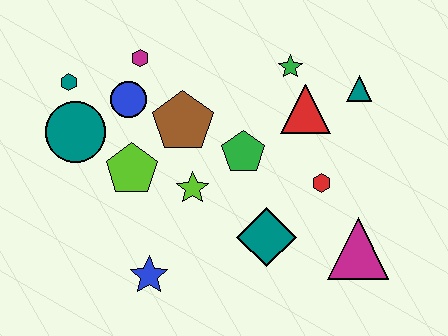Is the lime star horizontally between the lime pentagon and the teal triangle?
Yes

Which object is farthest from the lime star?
The teal triangle is farthest from the lime star.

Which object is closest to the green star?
The red triangle is closest to the green star.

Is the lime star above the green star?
No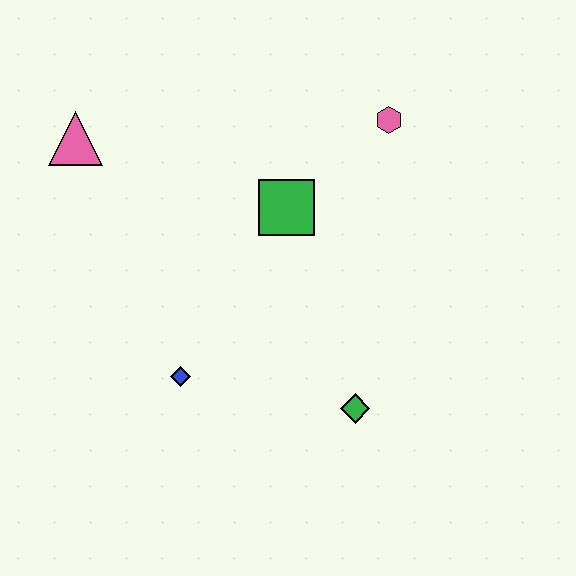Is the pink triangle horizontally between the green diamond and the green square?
No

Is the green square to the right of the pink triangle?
Yes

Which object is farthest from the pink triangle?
The green diamond is farthest from the pink triangle.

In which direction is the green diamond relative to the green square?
The green diamond is below the green square.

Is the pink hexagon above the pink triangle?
Yes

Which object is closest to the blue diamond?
The green diamond is closest to the blue diamond.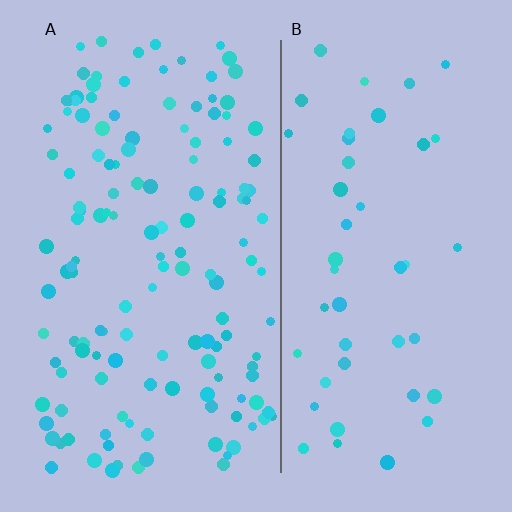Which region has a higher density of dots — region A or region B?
A (the left).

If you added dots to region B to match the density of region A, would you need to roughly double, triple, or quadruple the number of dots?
Approximately triple.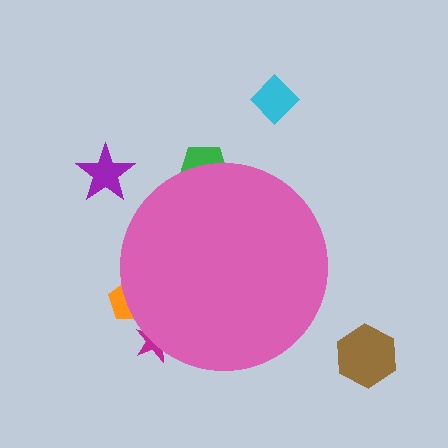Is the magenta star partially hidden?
Yes, the magenta star is partially hidden behind the pink circle.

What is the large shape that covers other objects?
A pink circle.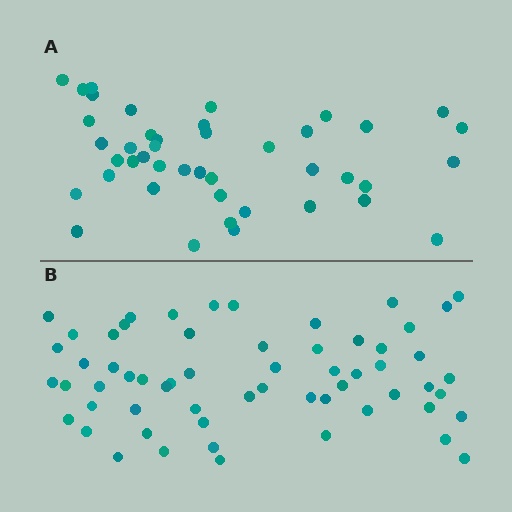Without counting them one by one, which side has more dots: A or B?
Region B (the bottom region) has more dots.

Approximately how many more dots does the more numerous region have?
Region B has approximately 15 more dots than region A.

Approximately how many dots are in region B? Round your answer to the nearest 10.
About 60 dots.